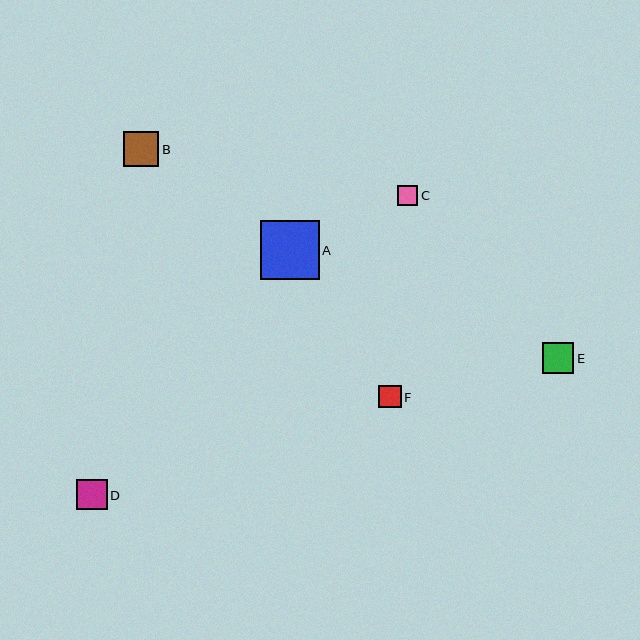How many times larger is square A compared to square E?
Square A is approximately 1.9 times the size of square E.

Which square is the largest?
Square A is the largest with a size of approximately 59 pixels.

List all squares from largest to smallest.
From largest to smallest: A, B, E, D, F, C.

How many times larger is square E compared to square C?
Square E is approximately 1.5 times the size of square C.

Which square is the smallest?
Square C is the smallest with a size of approximately 20 pixels.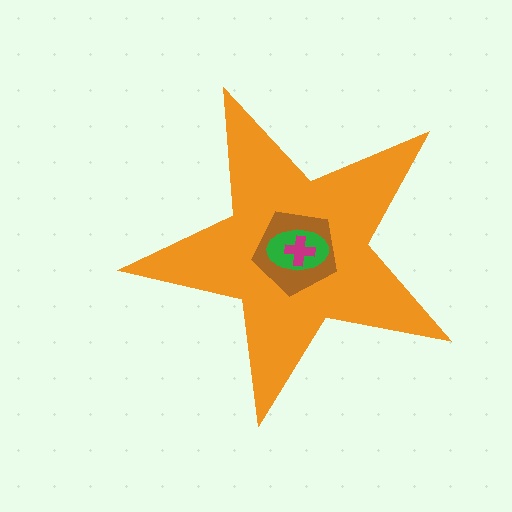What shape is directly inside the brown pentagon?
The green ellipse.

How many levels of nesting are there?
4.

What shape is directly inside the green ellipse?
The magenta cross.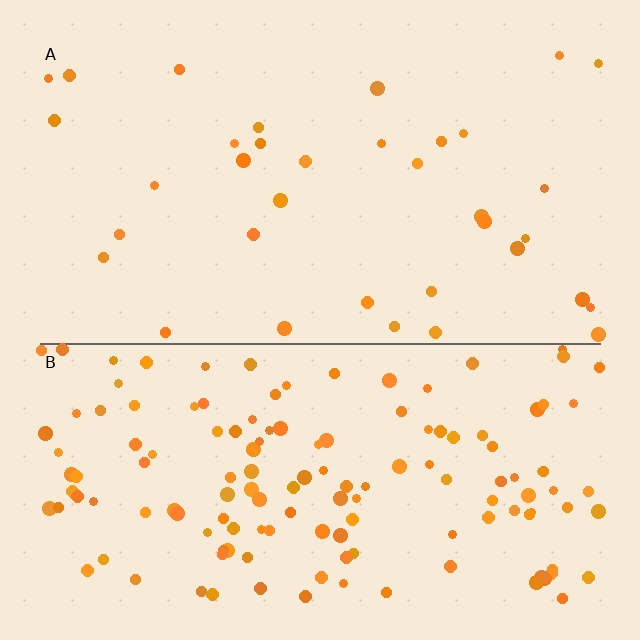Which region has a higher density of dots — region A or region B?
B (the bottom).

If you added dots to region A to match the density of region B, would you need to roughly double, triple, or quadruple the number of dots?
Approximately quadruple.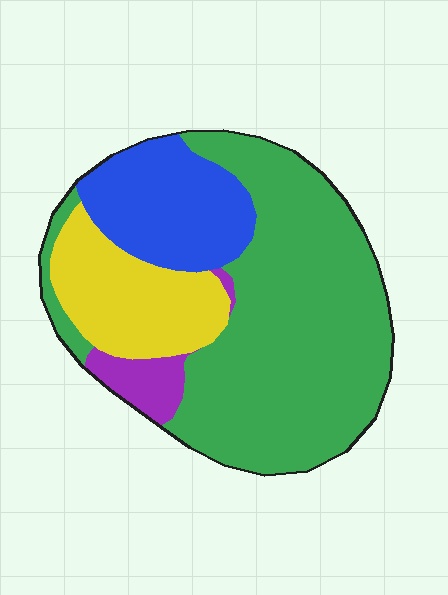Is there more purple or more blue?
Blue.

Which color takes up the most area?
Green, at roughly 60%.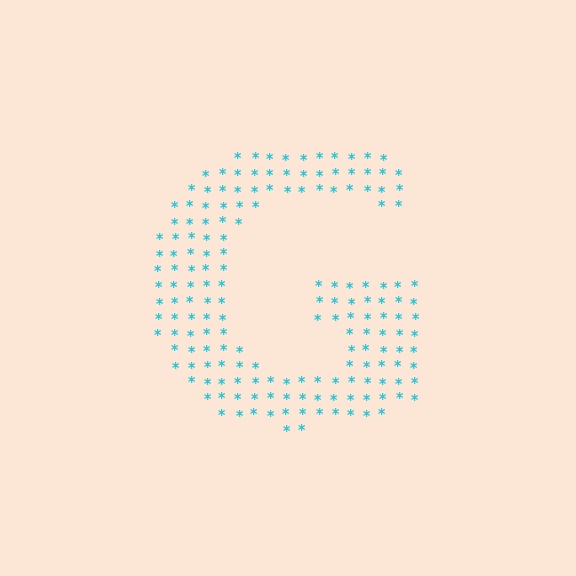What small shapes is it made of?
It is made of small asterisks.